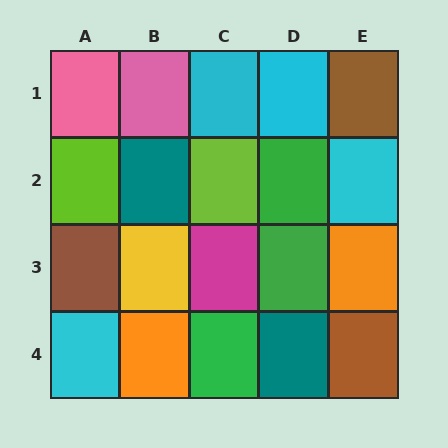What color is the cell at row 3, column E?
Orange.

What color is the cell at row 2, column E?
Cyan.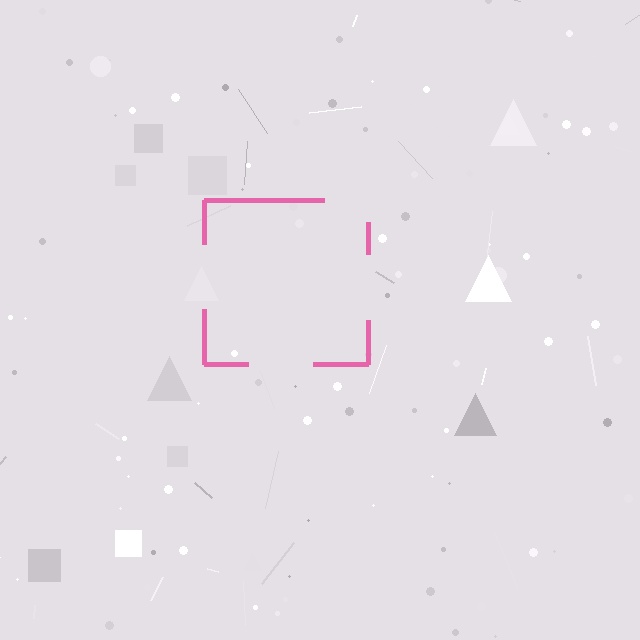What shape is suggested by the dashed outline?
The dashed outline suggests a square.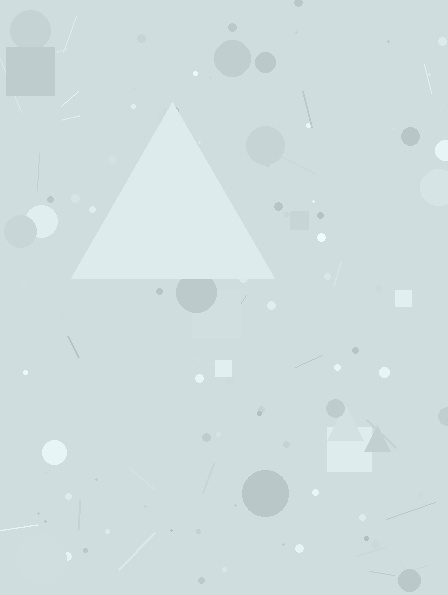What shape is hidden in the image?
A triangle is hidden in the image.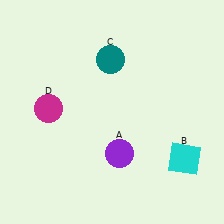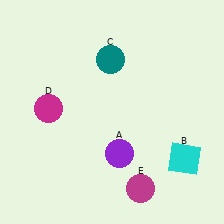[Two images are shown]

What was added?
A magenta circle (E) was added in Image 2.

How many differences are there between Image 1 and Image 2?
There is 1 difference between the two images.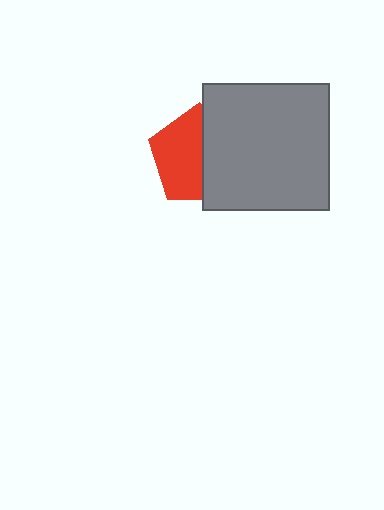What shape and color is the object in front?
The object in front is a gray square.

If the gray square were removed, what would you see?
You would see the complete red pentagon.